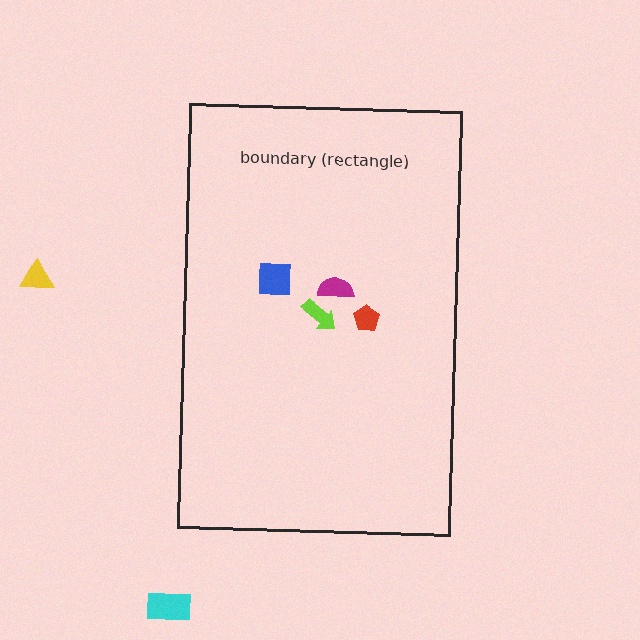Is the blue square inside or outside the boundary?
Inside.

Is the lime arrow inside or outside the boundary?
Inside.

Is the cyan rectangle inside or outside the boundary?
Outside.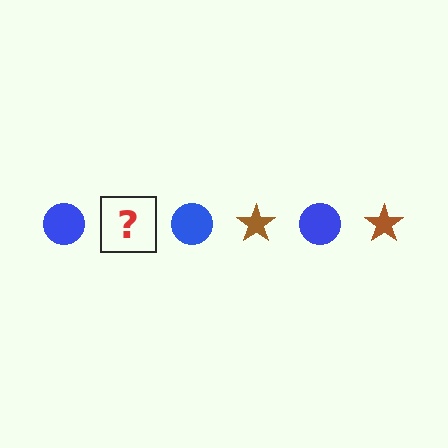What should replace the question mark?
The question mark should be replaced with a brown star.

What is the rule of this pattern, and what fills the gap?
The rule is that the pattern alternates between blue circle and brown star. The gap should be filled with a brown star.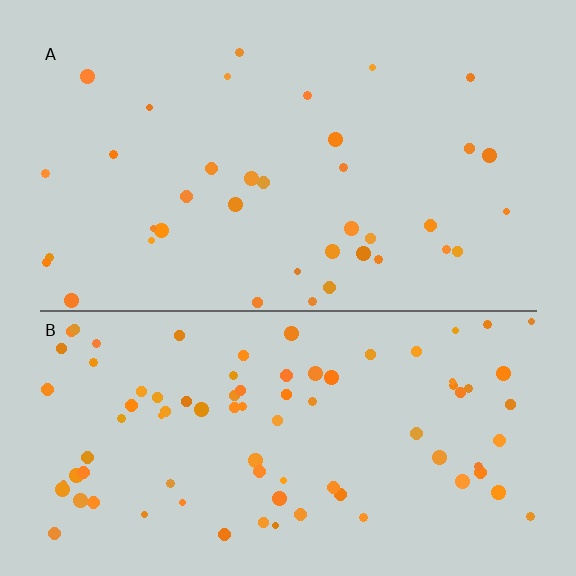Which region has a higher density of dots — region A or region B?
B (the bottom).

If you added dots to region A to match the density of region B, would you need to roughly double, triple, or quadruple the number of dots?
Approximately double.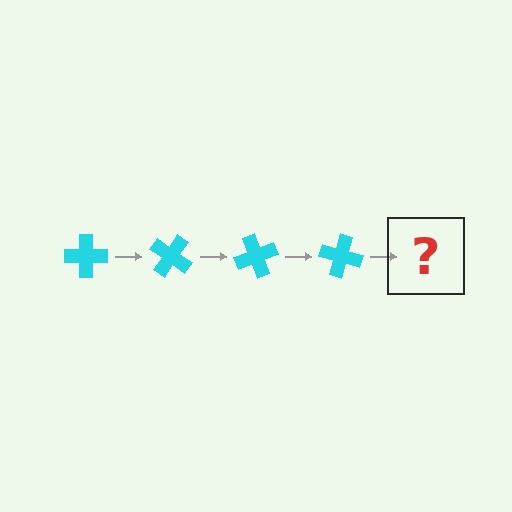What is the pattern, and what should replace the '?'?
The pattern is that the cross rotates 35 degrees each step. The '?' should be a cyan cross rotated 140 degrees.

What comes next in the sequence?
The next element should be a cyan cross rotated 140 degrees.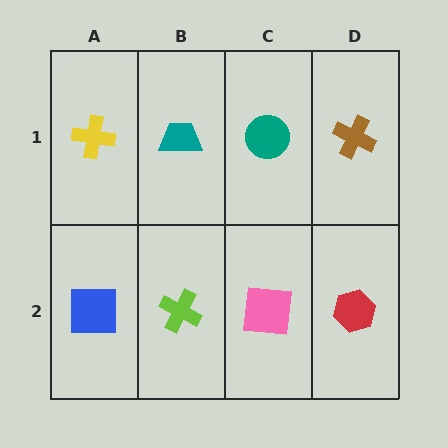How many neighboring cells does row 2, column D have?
2.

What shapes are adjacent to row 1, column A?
A blue square (row 2, column A), a teal trapezoid (row 1, column B).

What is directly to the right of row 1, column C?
A brown cross.